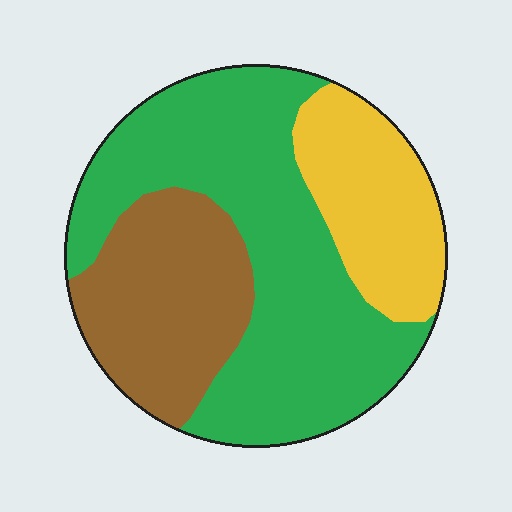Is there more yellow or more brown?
Brown.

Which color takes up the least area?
Yellow, at roughly 20%.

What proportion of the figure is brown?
Brown covers around 25% of the figure.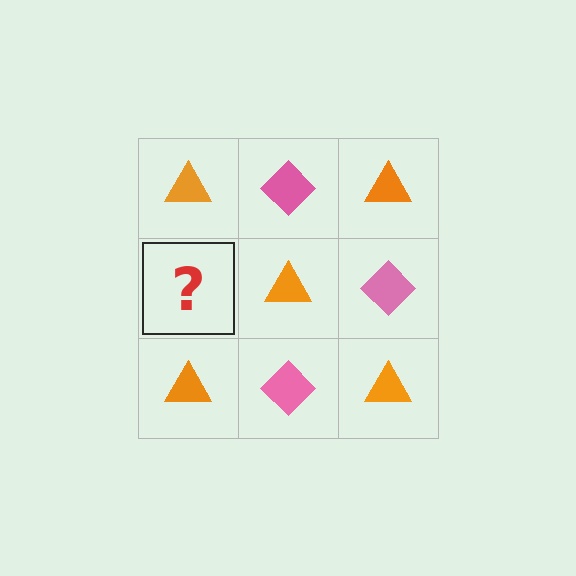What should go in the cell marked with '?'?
The missing cell should contain a pink diamond.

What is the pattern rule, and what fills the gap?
The rule is that it alternates orange triangle and pink diamond in a checkerboard pattern. The gap should be filled with a pink diamond.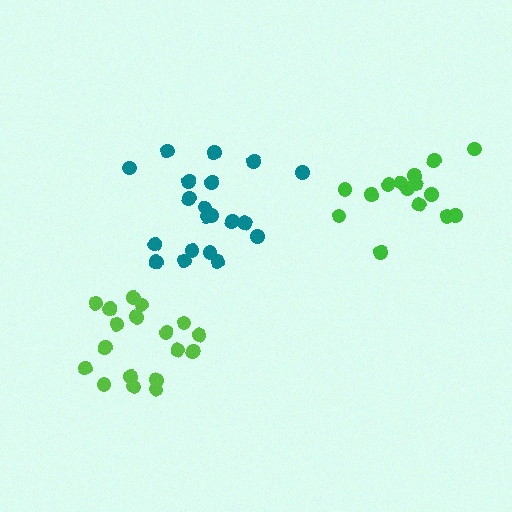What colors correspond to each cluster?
The clusters are colored: lime, teal, green.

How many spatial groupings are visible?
There are 3 spatial groupings.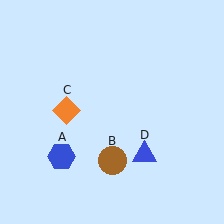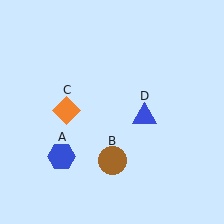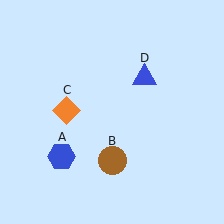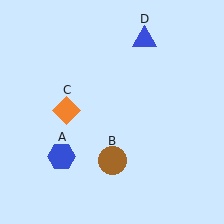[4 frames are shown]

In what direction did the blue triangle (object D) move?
The blue triangle (object D) moved up.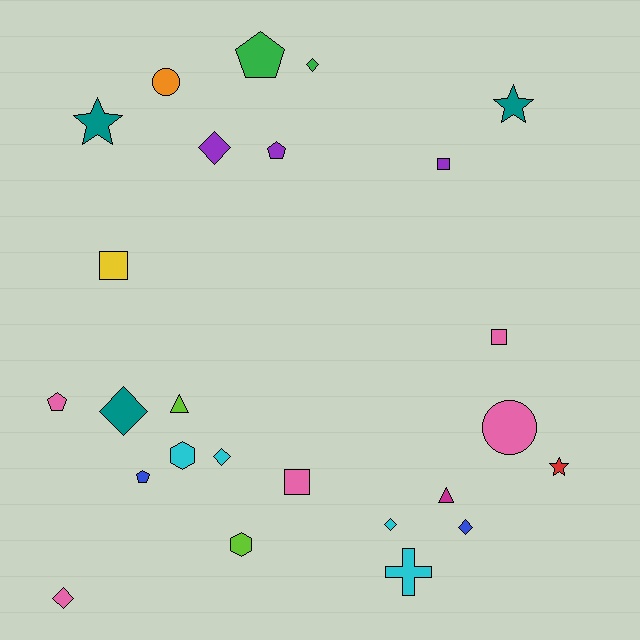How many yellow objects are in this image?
There is 1 yellow object.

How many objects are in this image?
There are 25 objects.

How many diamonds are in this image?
There are 7 diamonds.